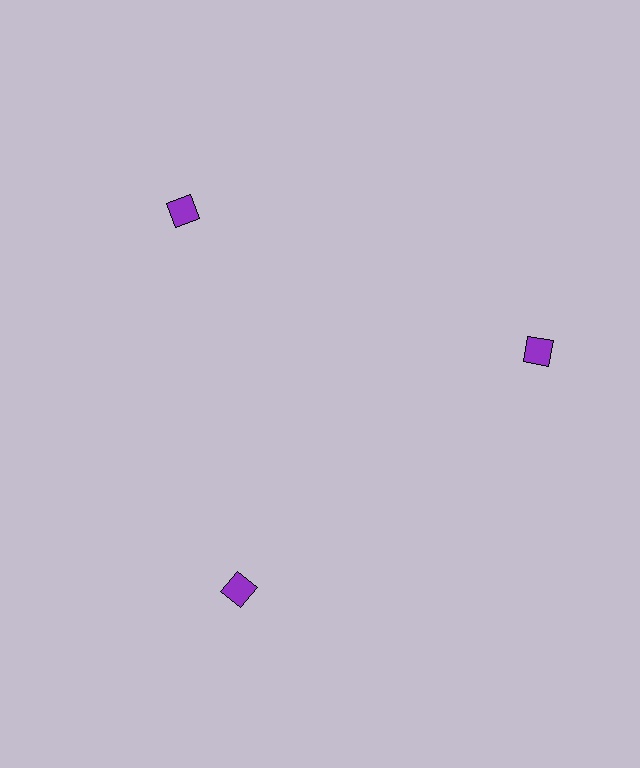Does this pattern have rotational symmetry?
Yes, this pattern has 3-fold rotational symmetry. It looks the same after rotating 120 degrees around the center.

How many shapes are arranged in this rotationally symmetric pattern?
There are 3 shapes, arranged in 3 groups of 1.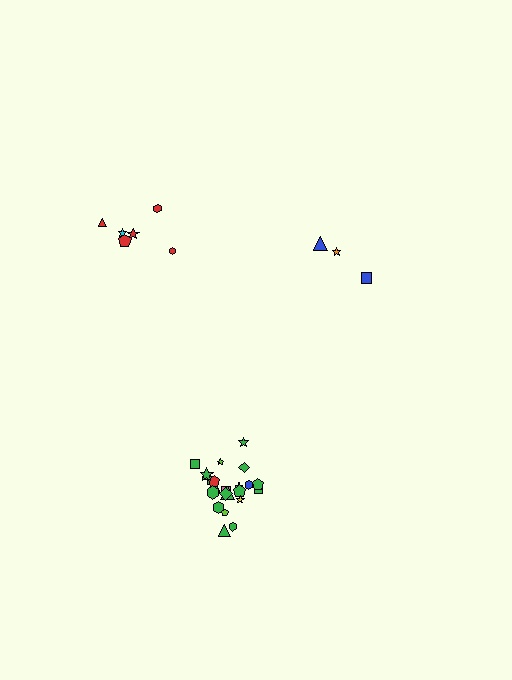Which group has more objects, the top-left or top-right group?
The top-left group.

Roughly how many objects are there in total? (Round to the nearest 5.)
Roughly 30 objects in total.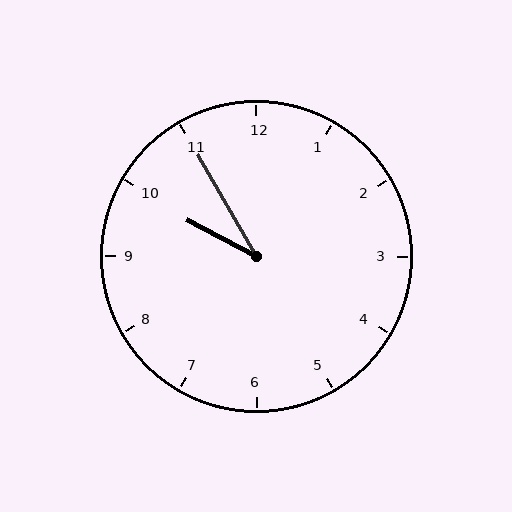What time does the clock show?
9:55.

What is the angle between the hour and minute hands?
Approximately 32 degrees.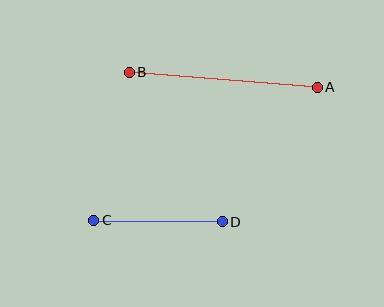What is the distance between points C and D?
The distance is approximately 129 pixels.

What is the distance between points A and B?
The distance is approximately 189 pixels.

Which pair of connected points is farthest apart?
Points A and B are farthest apart.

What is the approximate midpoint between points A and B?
The midpoint is at approximately (223, 80) pixels.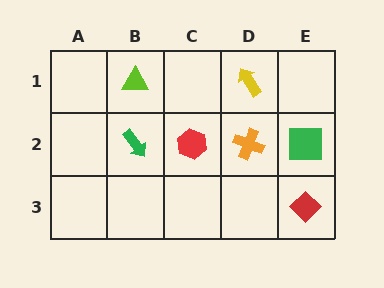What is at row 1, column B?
A lime triangle.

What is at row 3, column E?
A red diamond.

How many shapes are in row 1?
2 shapes.